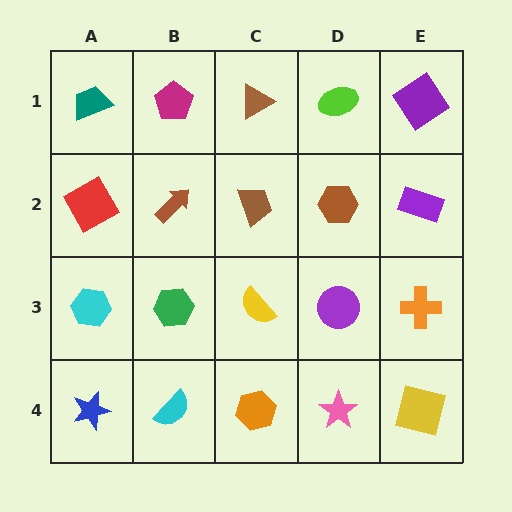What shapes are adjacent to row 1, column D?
A brown hexagon (row 2, column D), a brown triangle (row 1, column C), a purple diamond (row 1, column E).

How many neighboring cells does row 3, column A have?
3.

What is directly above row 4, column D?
A purple circle.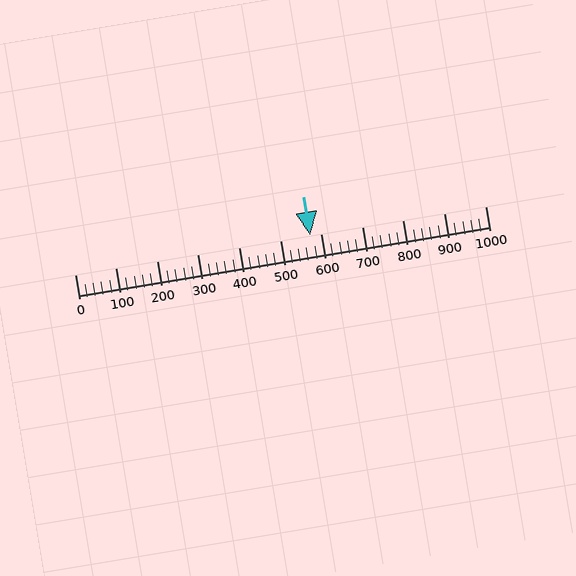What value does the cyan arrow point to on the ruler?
The cyan arrow points to approximately 574.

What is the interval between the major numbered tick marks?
The major tick marks are spaced 100 units apart.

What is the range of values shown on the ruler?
The ruler shows values from 0 to 1000.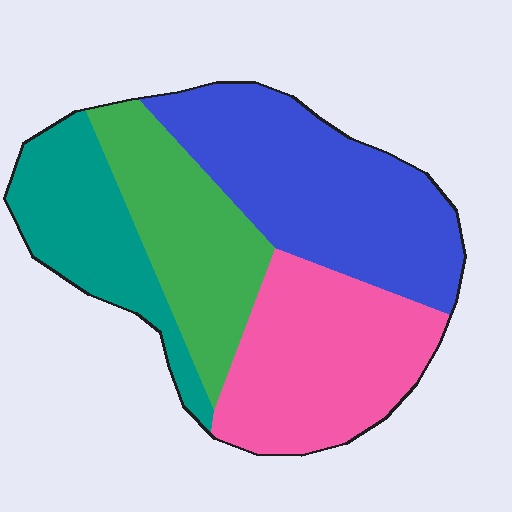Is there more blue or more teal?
Blue.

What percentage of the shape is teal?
Teal covers roughly 20% of the shape.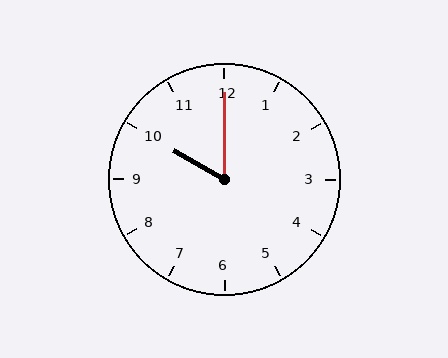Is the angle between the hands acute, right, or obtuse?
It is acute.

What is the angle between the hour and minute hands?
Approximately 60 degrees.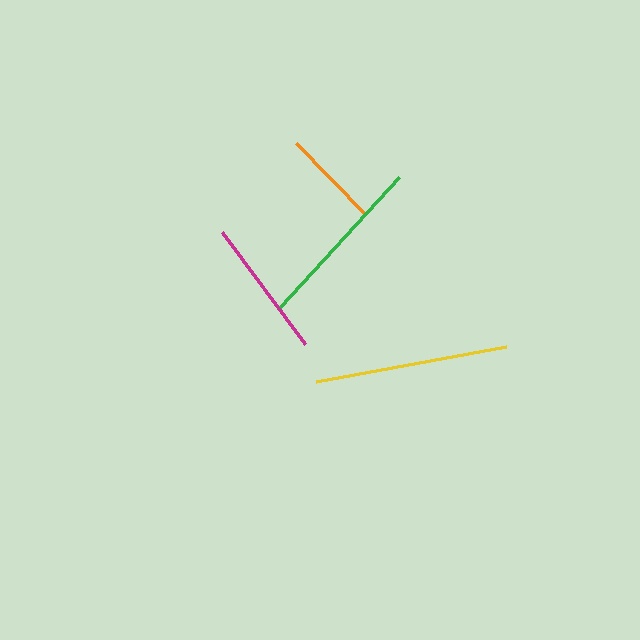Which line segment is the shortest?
The orange line is the shortest at approximately 98 pixels.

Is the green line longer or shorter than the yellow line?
The yellow line is longer than the green line.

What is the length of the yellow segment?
The yellow segment is approximately 194 pixels long.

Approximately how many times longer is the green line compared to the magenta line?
The green line is approximately 1.3 times the length of the magenta line.